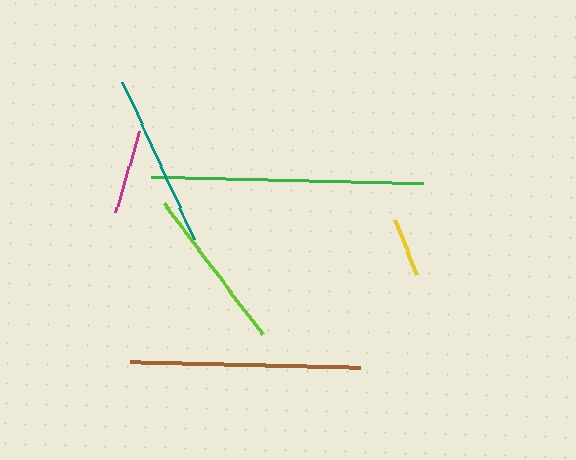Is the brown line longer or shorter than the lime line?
The brown line is longer than the lime line.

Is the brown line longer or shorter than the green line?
The green line is longer than the brown line.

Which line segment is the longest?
The green line is the longest at approximately 272 pixels.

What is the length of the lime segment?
The lime segment is approximately 165 pixels long.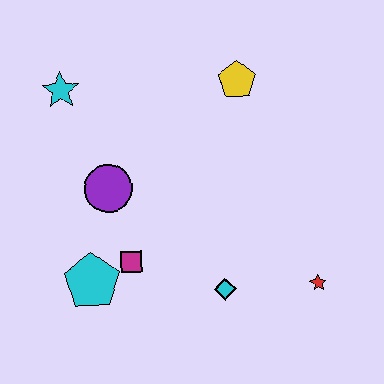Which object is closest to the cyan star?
The purple circle is closest to the cyan star.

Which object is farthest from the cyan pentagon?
The yellow pentagon is farthest from the cyan pentagon.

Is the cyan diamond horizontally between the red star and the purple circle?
Yes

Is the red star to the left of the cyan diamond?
No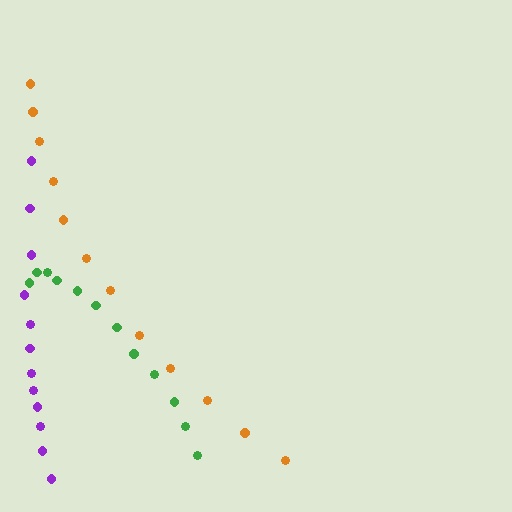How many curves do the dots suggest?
There are 3 distinct paths.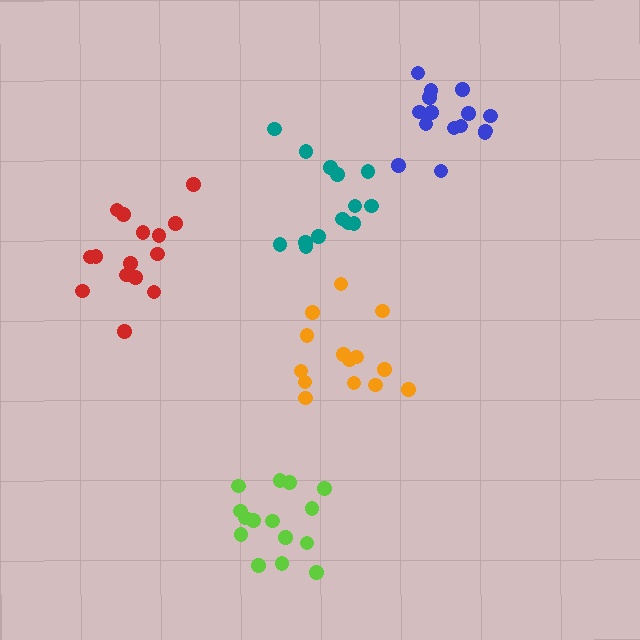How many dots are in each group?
Group 1: 15 dots, Group 2: 14 dots, Group 3: 15 dots, Group 4: 15 dots, Group 5: 14 dots (73 total).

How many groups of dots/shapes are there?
There are 5 groups.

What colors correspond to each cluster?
The clusters are colored: lime, orange, red, blue, teal.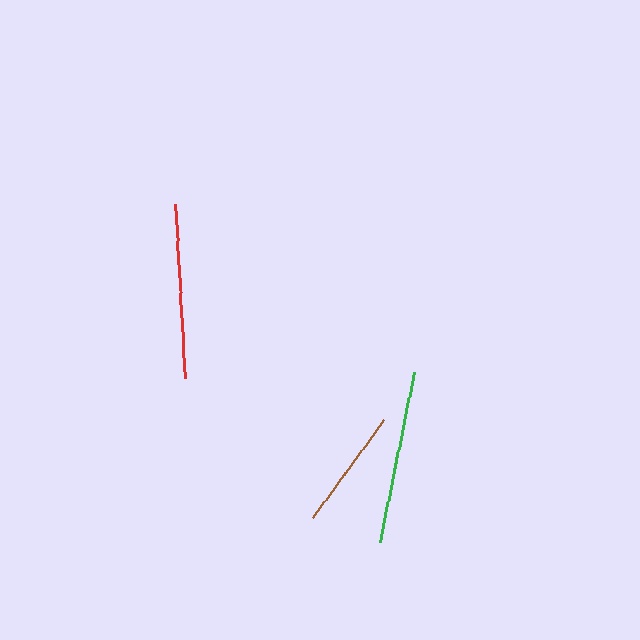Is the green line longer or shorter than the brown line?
The green line is longer than the brown line.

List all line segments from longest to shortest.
From longest to shortest: green, red, brown.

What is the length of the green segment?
The green segment is approximately 174 pixels long.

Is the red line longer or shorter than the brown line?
The red line is longer than the brown line.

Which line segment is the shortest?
The brown line is the shortest at approximately 121 pixels.